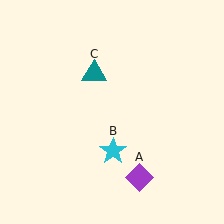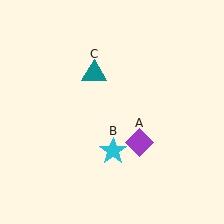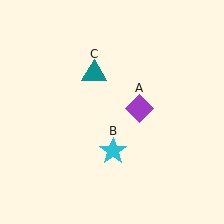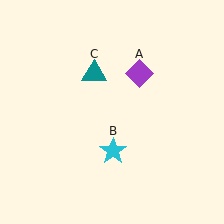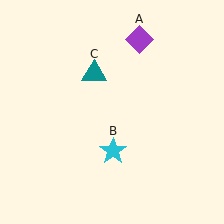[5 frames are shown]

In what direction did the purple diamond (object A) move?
The purple diamond (object A) moved up.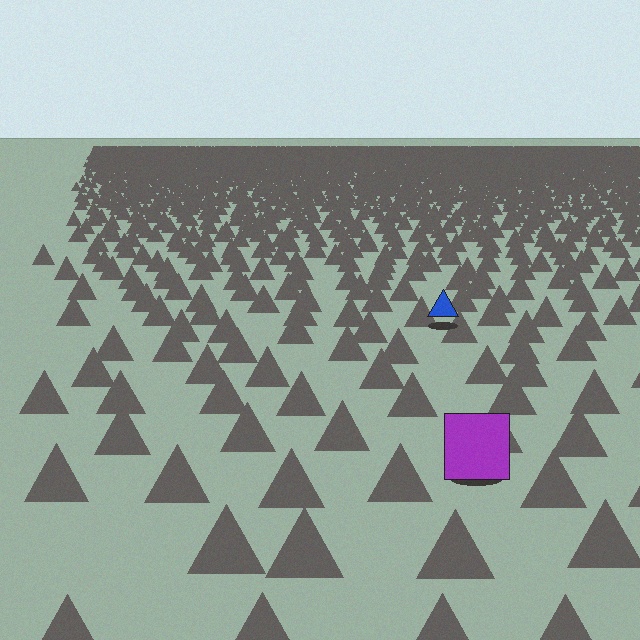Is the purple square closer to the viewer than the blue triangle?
Yes. The purple square is closer — you can tell from the texture gradient: the ground texture is coarser near it.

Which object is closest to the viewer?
The purple square is closest. The texture marks near it are larger and more spread out.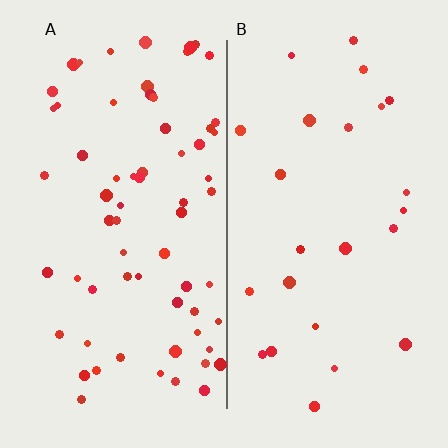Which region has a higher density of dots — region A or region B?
A (the left).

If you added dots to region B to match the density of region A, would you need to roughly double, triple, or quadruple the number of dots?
Approximately triple.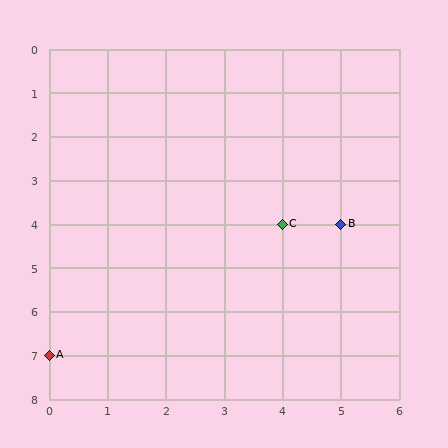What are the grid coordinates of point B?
Point B is at grid coordinates (5, 4).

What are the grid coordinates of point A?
Point A is at grid coordinates (0, 7).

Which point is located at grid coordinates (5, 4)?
Point B is at (5, 4).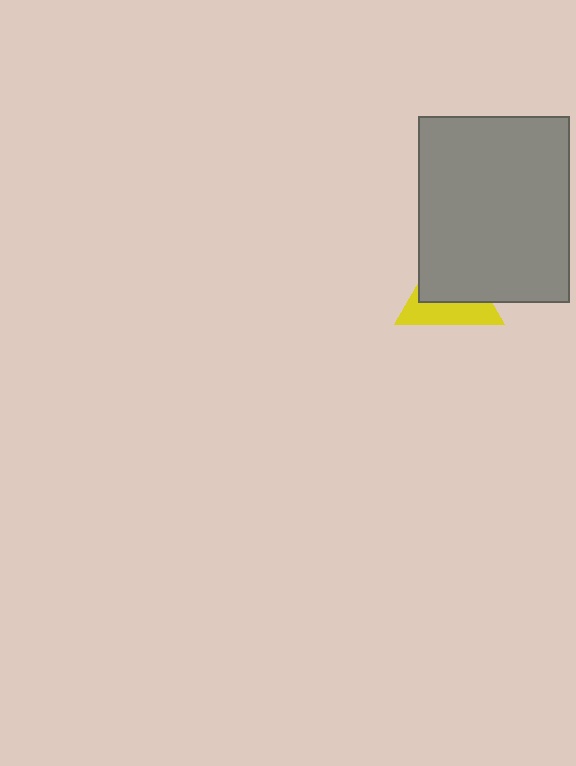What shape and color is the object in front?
The object in front is a gray rectangle.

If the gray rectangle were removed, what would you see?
You would see the complete yellow triangle.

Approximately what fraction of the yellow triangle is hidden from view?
Roughly 58% of the yellow triangle is hidden behind the gray rectangle.